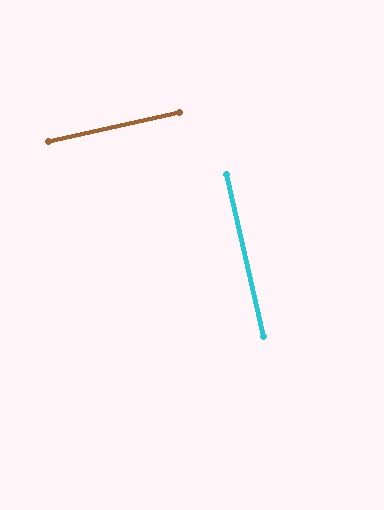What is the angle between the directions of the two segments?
Approximately 90 degrees.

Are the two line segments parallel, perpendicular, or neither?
Perpendicular — they meet at approximately 90°.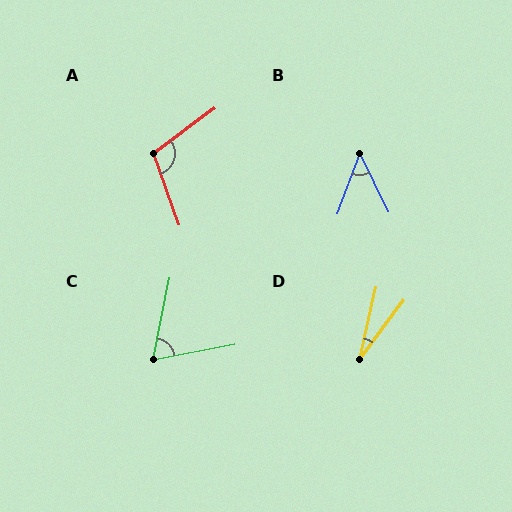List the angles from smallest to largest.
D (24°), B (46°), C (68°), A (106°).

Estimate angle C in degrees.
Approximately 68 degrees.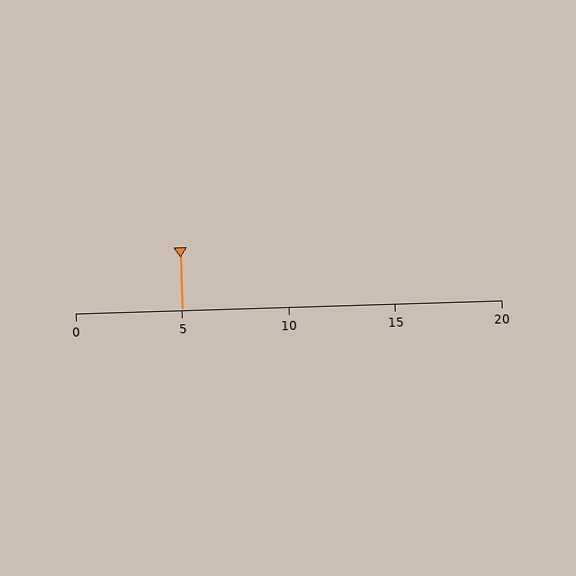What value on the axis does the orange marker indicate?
The marker indicates approximately 5.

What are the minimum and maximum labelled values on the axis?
The axis runs from 0 to 20.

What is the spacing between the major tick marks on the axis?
The major ticks are spaced 5 apart.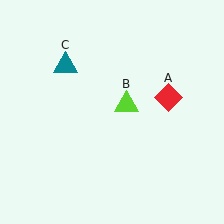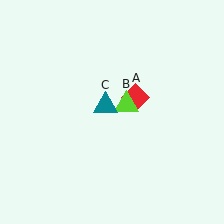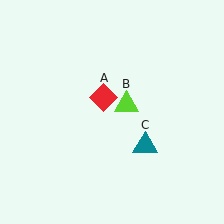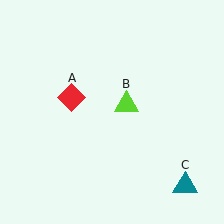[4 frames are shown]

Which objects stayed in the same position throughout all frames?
Lime triangle (object B) remained stationary.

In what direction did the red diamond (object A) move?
The red diamond (object A) moved left.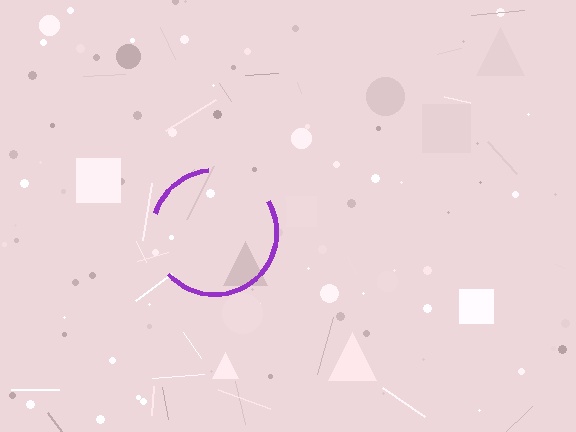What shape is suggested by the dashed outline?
The dashed outline suggests a circle.